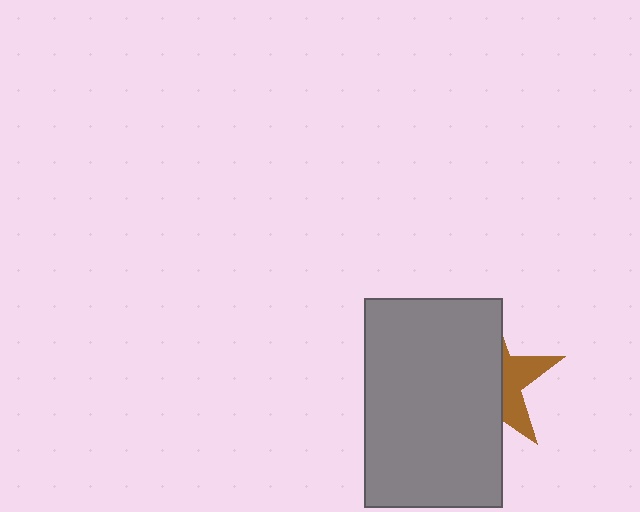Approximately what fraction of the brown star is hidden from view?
Roughly 66% of the brown star is hidden behind the gray rectangle.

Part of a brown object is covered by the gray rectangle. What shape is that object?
It is a star.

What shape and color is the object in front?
The object in front is a gray rectangle.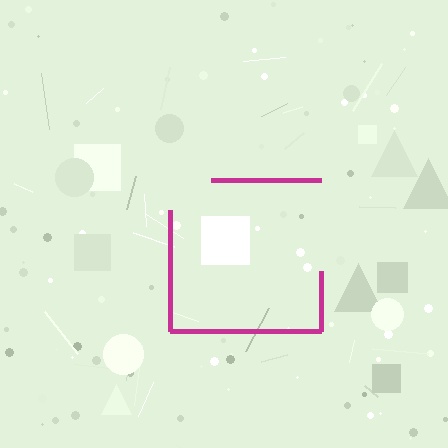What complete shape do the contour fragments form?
The contour fragments form a square.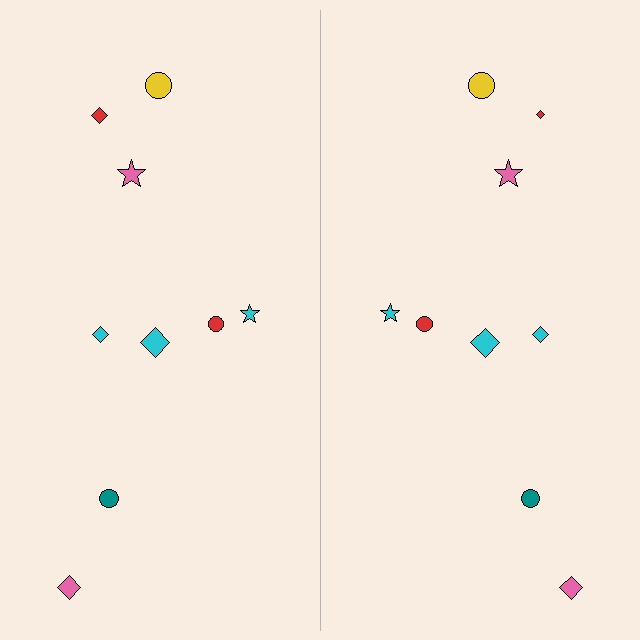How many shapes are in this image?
There are 18 shapes in this image.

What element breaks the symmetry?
The red diamond on the right side has a different size than its mirror counterpart.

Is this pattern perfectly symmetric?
No, the pattern is not perfectly symmetric. The red diamond on the right side has a different size than its mirror counterpart.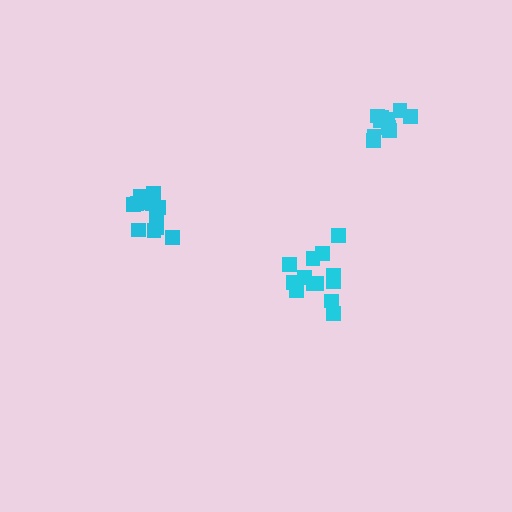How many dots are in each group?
Group 1: 12 dots, Group 2: 11 dots, Group 3: 13 dots (36 total).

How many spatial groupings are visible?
There are 3 spatial groupings.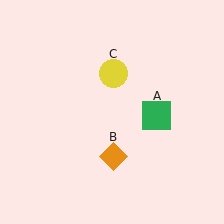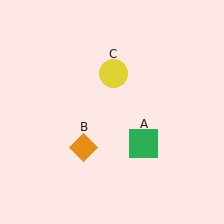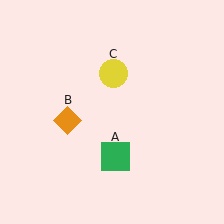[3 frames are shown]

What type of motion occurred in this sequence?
The green square (object A), orange diamond (object B) rotated clockwise around the center of the scene.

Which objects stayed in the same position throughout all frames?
Yellow circle (object C) remained stationary.